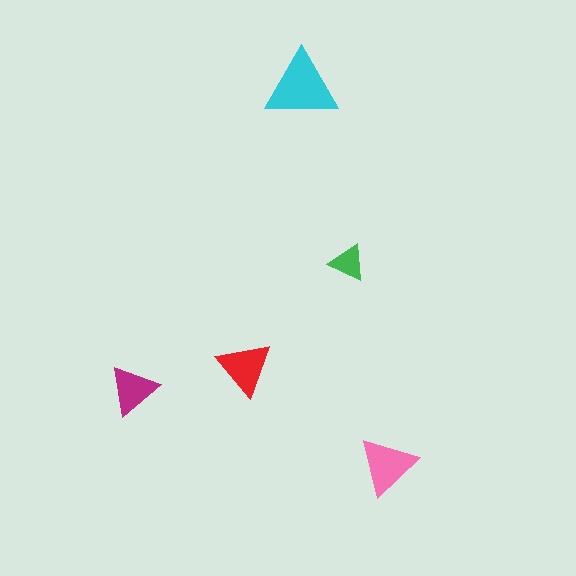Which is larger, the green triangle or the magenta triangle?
The magenta one.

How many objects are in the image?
There are 5 objects in the image.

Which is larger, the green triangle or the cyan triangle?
The cyan one.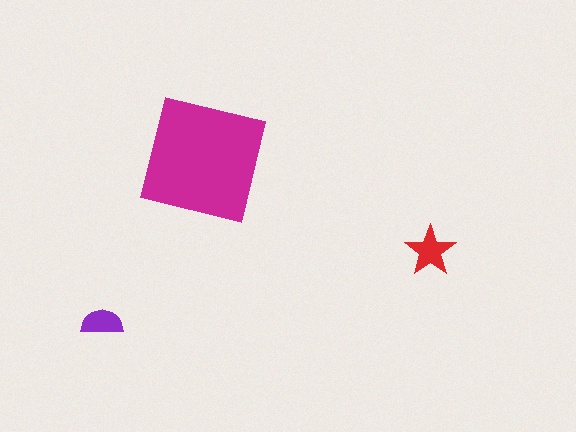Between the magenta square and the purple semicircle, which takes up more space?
The magenta square.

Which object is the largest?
The magenta square.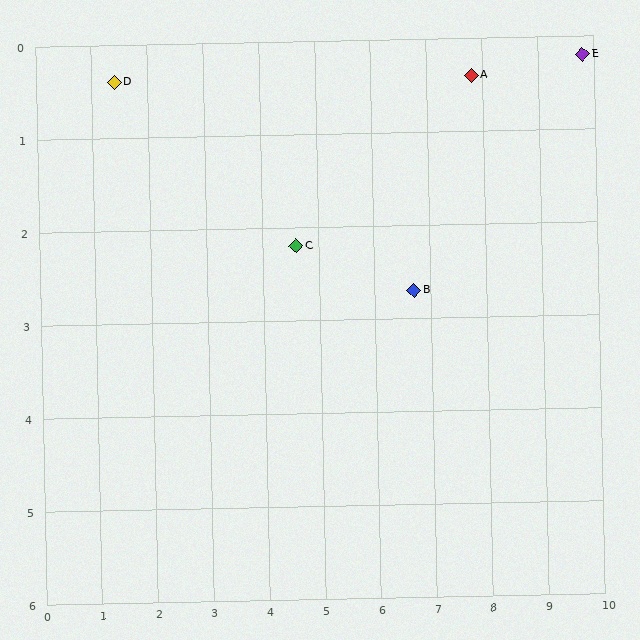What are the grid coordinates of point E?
Point E is at approximately (9.8, 0.2).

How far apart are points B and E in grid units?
Points B and E are about 4.0 grid units apart.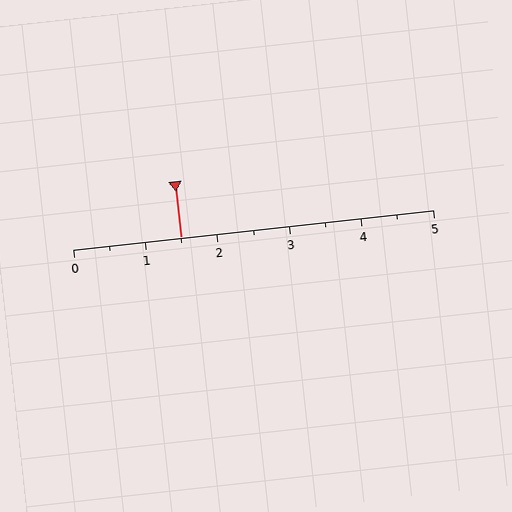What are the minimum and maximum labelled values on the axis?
The axis runs from 0 to 5.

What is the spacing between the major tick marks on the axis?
The major ticks are spaced 1 apart.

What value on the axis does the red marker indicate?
The marker indicates approximately 1.5.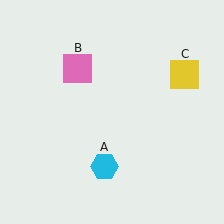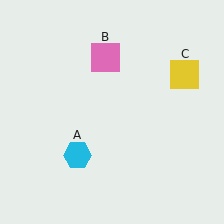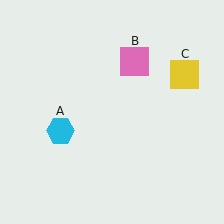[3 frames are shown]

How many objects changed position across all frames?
2 objects changed position: cyan hexagon (object A), pink square (object B).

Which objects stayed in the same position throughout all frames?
Yellow square (object C) remained stationary.